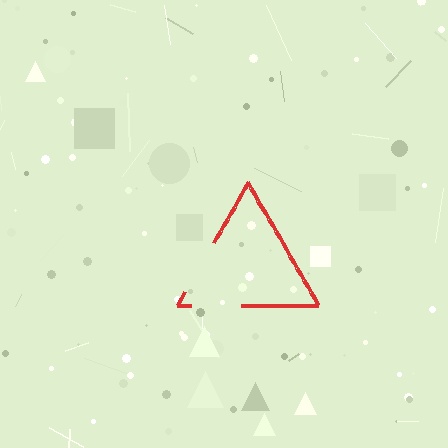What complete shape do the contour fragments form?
The contour fragments form a triangle.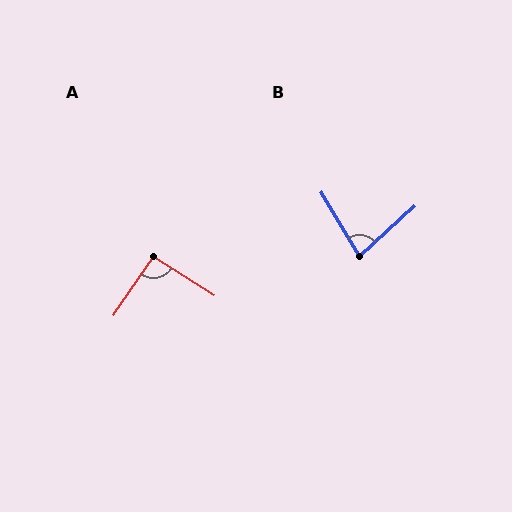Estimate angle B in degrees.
Approximately 79 degrees.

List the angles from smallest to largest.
B (79°), A (92°).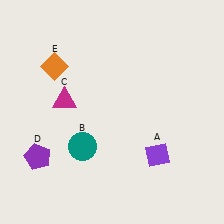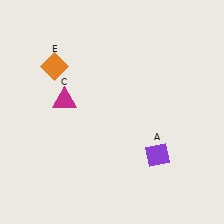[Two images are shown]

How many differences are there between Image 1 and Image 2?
There are 2 differences between the two images.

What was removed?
The purple pentagon (D), the teal circle (B) were removed in Image 2.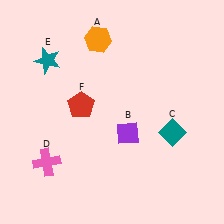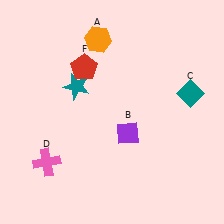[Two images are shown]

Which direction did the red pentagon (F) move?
The red pentagon (F) moved up.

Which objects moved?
The objects that moved are: the teal diamond (C), the teal star (E), the red pentagon (F).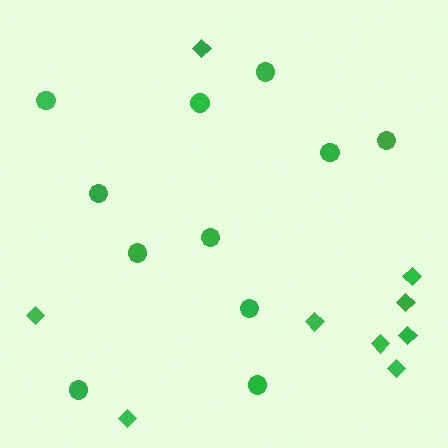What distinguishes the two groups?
There are 2 groups: one group of circles (11) and one group of diamonds (9).